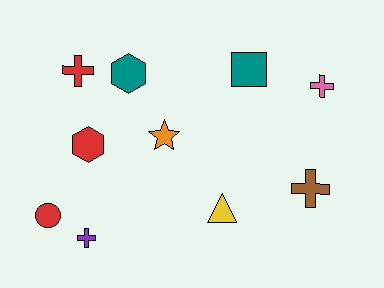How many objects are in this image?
There are 10 objects.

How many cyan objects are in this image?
There are no cyan objects.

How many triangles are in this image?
There is 1 triangle.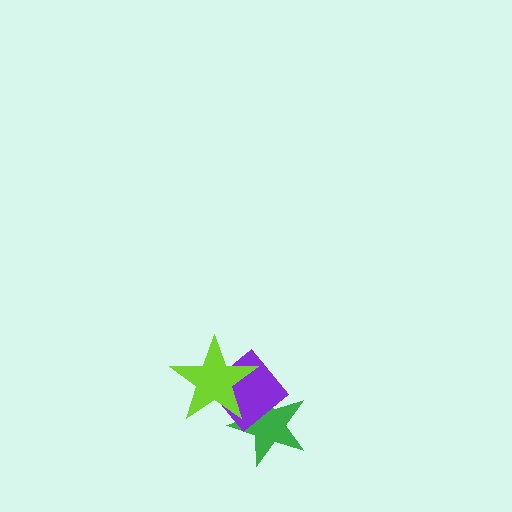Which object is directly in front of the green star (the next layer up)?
The purple diamond is directly in front of the green star.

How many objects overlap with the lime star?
2 objects overlap with the lime star.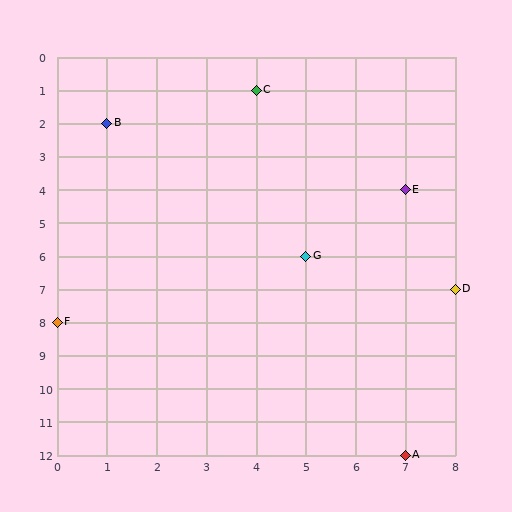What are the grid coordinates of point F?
Point F is at grid coordinates (0, 8).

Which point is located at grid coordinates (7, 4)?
Point E is at (7, 4).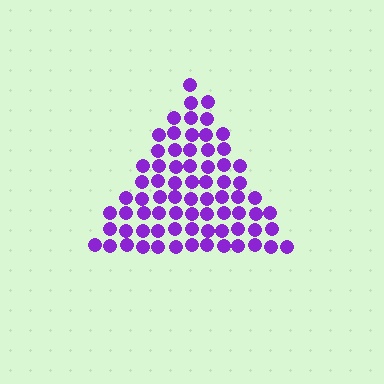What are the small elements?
The small elements are circles.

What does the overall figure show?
The overall figure shows a triangle.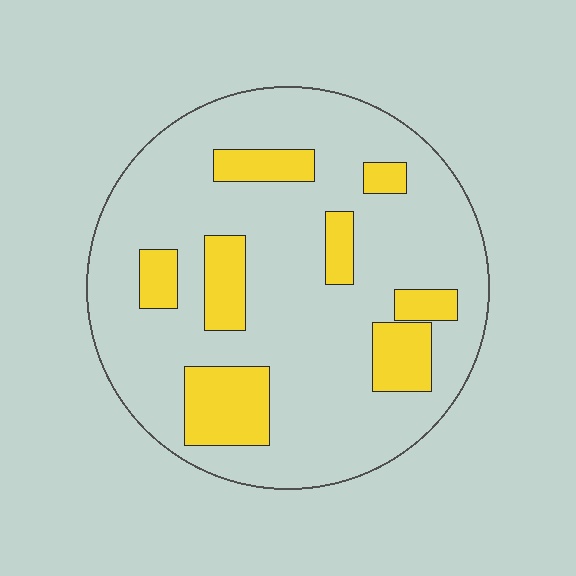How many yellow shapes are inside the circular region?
8.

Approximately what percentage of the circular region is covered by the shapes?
Approximately 20%.